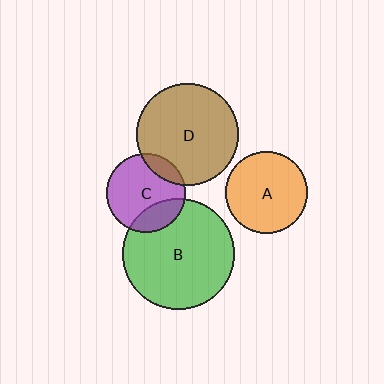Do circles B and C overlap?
Yes.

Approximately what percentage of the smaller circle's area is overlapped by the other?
Approximately 25%.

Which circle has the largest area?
Circle B (green).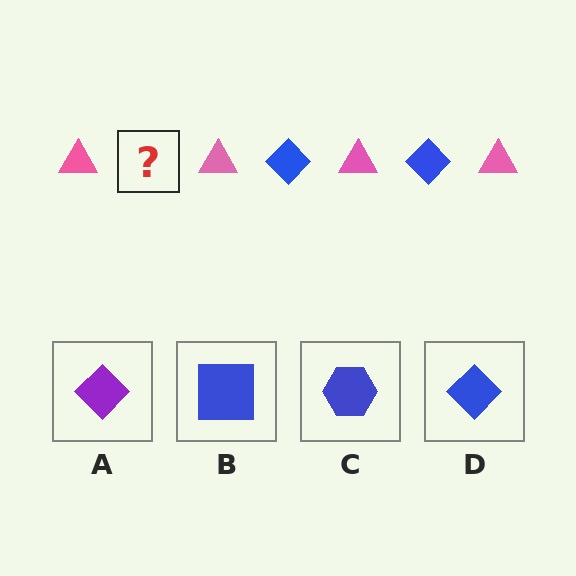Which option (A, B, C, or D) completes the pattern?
D.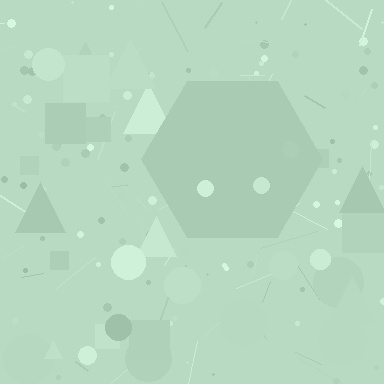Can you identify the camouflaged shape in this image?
The camouflaged shape is a hexagon.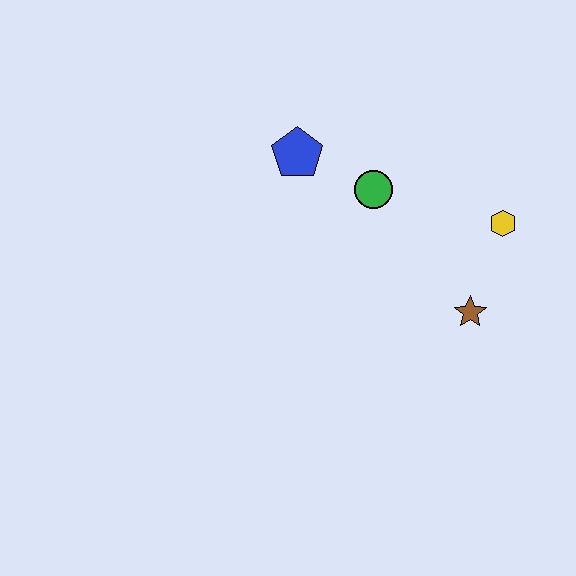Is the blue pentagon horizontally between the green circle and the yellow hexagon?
No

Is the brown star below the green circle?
Yes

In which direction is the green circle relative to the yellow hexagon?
The green circle is to the left of the yellow hexagon.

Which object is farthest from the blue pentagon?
The brown star is farthest from the blue pentagon.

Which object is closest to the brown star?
The yellow hexagon is closest to the brown star.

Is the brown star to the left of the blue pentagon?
No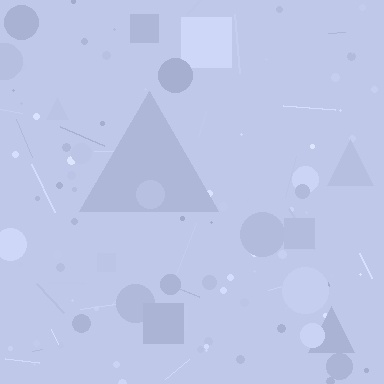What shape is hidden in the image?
A triangle is hidden in the image.